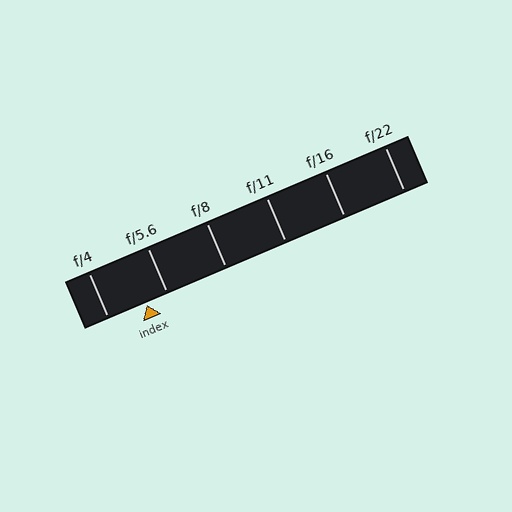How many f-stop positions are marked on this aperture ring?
There are 6 f-stop positions marked.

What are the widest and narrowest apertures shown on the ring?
The widest aperture shown is f/4 and the narrowest is f/22.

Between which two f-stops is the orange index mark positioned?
The index mark is between f/4 and f/5.6.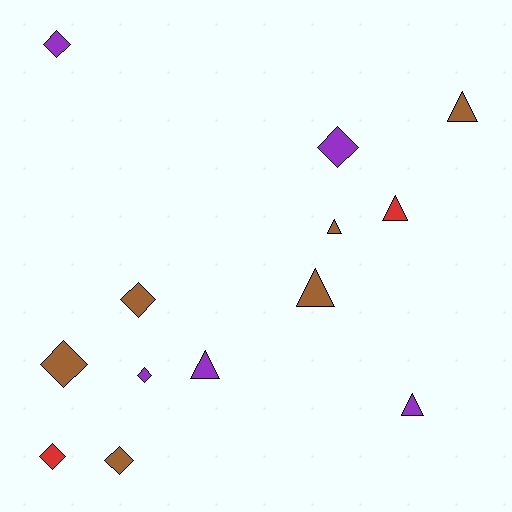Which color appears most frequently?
Brown, with 6 objects.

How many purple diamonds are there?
There are 3 purple diamonds.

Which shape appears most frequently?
Diamond, with 7 objects.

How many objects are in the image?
There are 13 objects.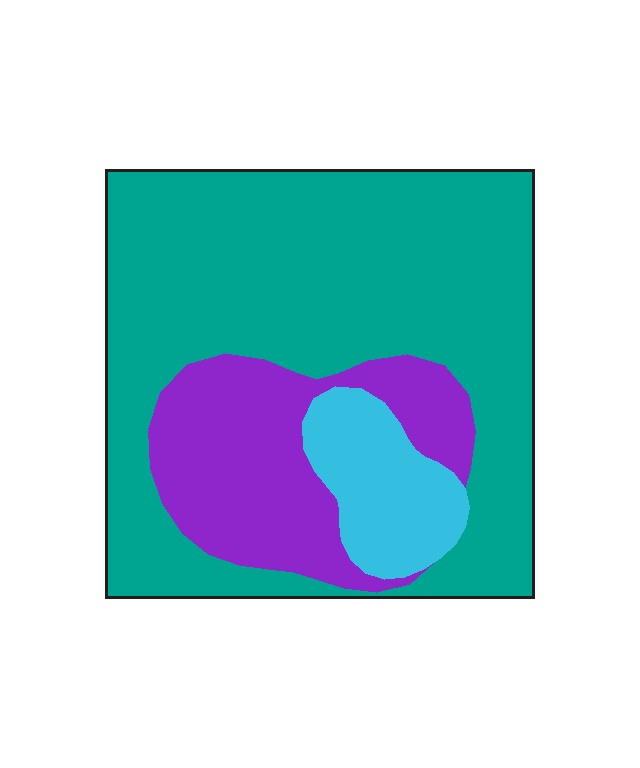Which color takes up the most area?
Teal, at roughly 65%.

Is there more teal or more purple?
Teal.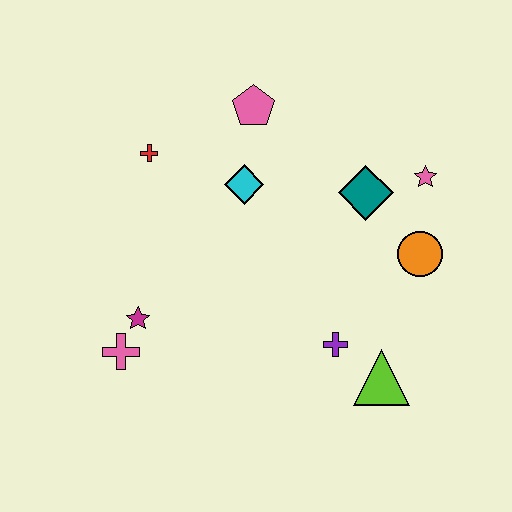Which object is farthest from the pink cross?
The pink star is farthest from the pink cross.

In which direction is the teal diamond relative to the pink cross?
The teal diamond is to the right of the pink cross.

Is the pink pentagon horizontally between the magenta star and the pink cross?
No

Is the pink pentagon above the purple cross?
Yes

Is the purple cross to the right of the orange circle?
No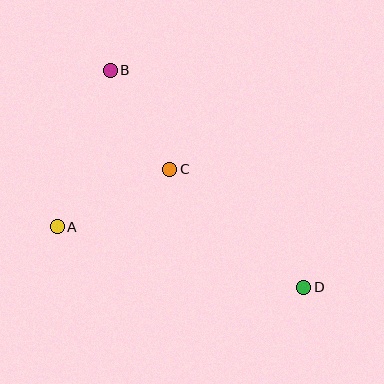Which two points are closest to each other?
Points B and C are closest to each other.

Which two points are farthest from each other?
Points B and D are farthest from each other.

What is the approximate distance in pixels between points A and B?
The distance between A and B is approximately 165 pixels.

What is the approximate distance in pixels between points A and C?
The distance between A and C is approximately 126 pixels.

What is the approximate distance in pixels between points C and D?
The distance between C and D is approximately 178 pixels.